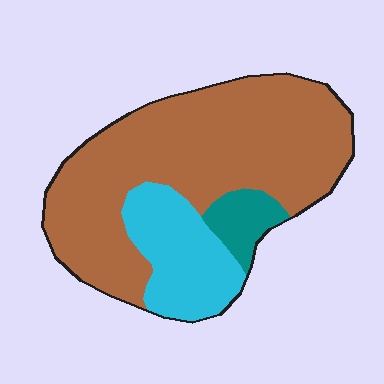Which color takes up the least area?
Teal, at roughly 10%.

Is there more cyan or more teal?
Cyan.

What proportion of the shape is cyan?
Cyan takes up about one fifth (1/5) of the shape.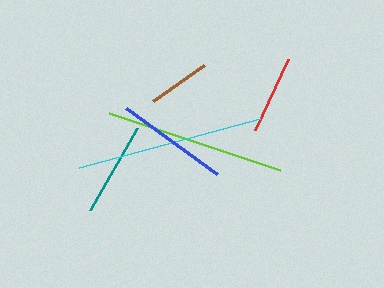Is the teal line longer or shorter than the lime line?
The lime line is longer than the teal line.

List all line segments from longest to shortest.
From longest to shortest: cyan, lime, blue, teal, red, brown.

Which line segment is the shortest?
The brown line is the shortest at approximately 63 pixels.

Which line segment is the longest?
The cyan line is the longest at approximately 187 pixels.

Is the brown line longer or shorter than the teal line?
The teal line is longer than the brown line.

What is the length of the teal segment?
The teal segment is approximately 94 pixels long.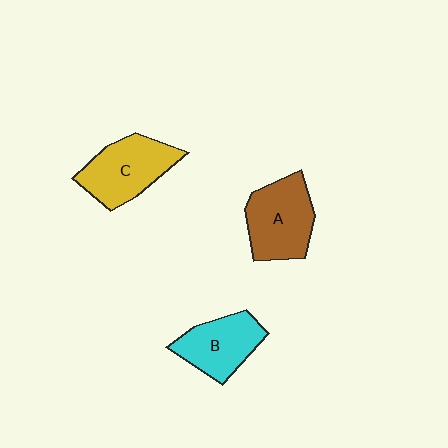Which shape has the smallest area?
Shape B (cyan).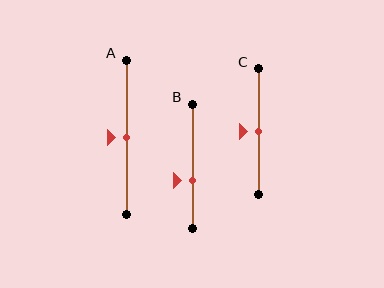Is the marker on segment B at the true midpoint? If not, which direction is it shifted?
No, the marker on segment B is shifted downward by about 12% of the segment length.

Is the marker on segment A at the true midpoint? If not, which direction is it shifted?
Yes, the marker on segment A is at the true midpoint.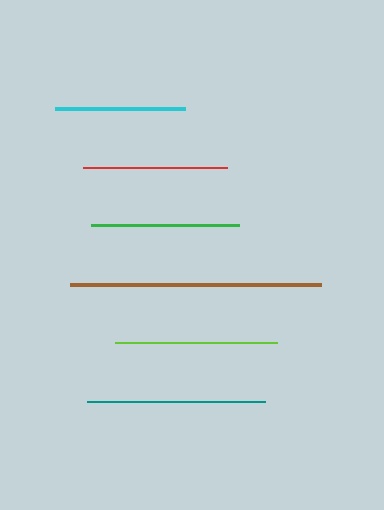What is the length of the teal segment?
The teal segment is approximately 178 pixels long.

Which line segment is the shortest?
The cyan line is the shortest at approximately 130 pixels.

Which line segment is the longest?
The brown line is the longest at approximately 251 pixels.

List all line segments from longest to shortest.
From longest to shortest: brown, teal, lime, green, red, cyan.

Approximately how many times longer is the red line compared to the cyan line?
The red line is approximately 1.1 times the length of the cyan line.